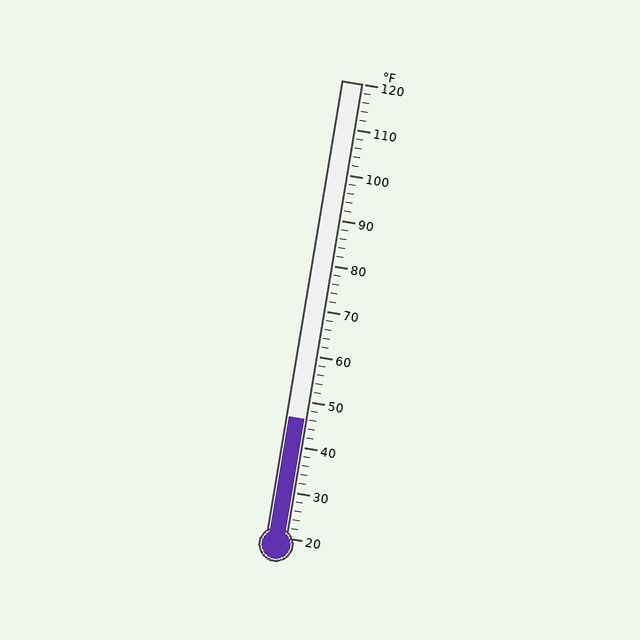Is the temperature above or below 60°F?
The temperature is below 60°F.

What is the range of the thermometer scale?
The thermometer scale ranges from 20°F to 120°F.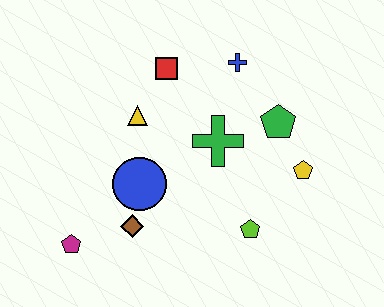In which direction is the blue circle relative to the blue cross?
The blue circle is below the blue cross.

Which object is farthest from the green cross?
The magenta pentagon is farthest from the green cross.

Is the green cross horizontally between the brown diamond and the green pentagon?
Yes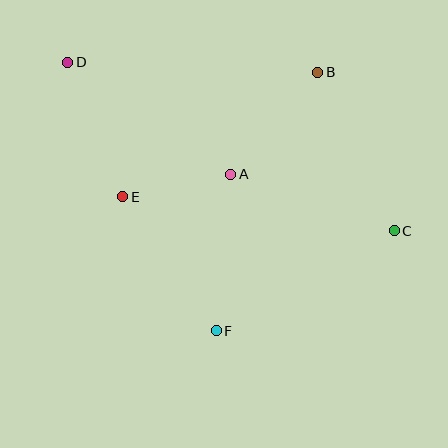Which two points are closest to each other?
Points A and E are closest to each other.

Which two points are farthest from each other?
Points C and D are farthest from each other.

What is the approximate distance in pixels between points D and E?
The distance between D and E is approximately 146 pixels.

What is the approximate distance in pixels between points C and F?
The distance between C and F is approximately 204 pixels.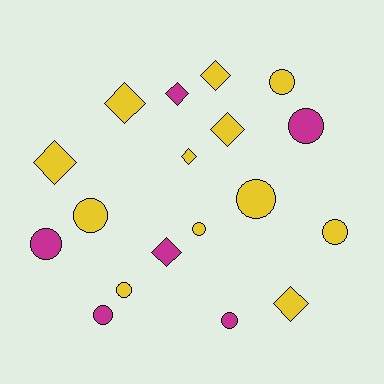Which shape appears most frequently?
Circle, with 10 objects.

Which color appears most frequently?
Yellow, with 12 objects.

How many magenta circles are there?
There are 4 magenta circles.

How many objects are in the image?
There are 18 objects.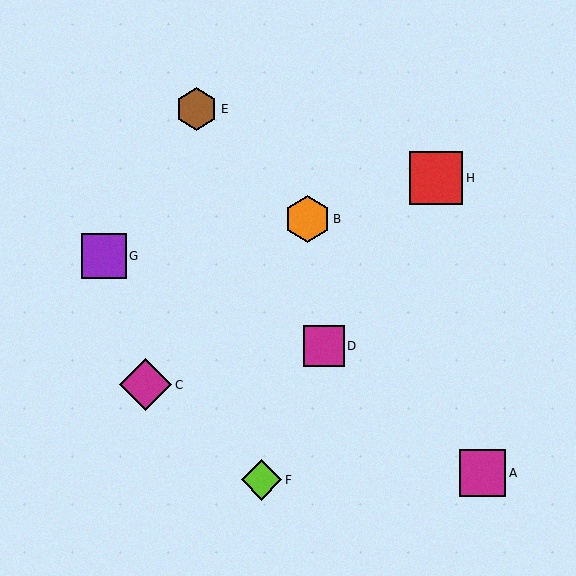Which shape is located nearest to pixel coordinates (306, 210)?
The orange hexagon (labeled B) at (307, 219) is nearest to that location.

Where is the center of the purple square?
The center of the purple square is at (104, 256).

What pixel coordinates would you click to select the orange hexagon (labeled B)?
Click at (307, 219) to select the orange hexagon B.